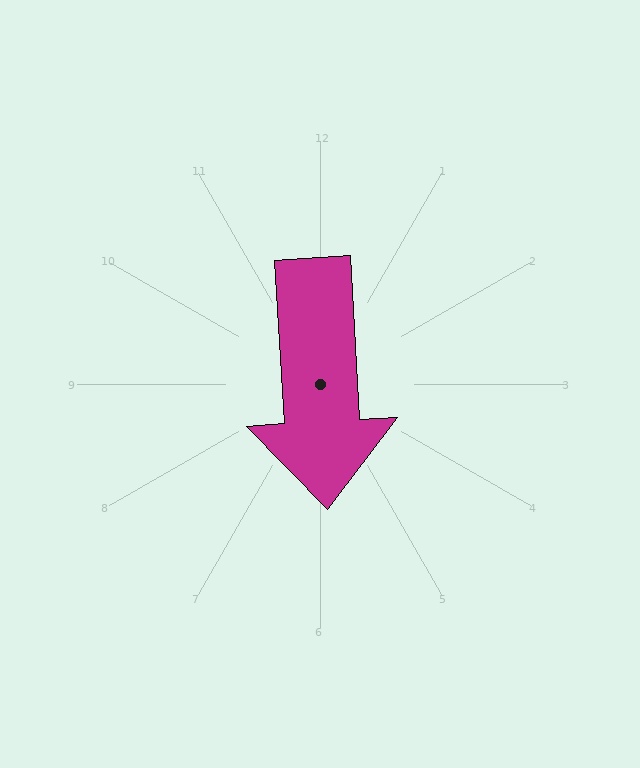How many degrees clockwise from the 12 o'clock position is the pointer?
Approximately 177 degrees.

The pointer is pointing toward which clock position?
Roughly 6 o'clock.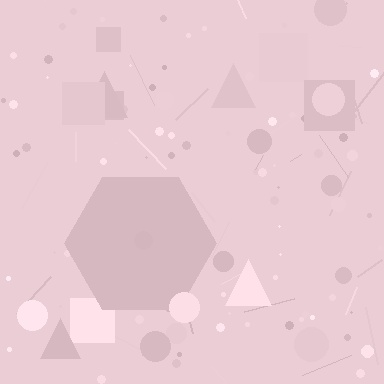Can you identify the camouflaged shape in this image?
The camouflaged shape is a hexagon.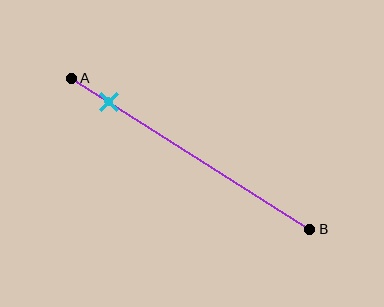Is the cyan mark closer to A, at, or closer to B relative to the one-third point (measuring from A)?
The cyan mark is closer to point A than the one-third point of segment AB.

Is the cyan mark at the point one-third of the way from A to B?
No, the mark is at about 15% from A, not at the 33% one-third point.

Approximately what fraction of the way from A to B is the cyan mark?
The cyan mark is approximately 15% of the way from A to B.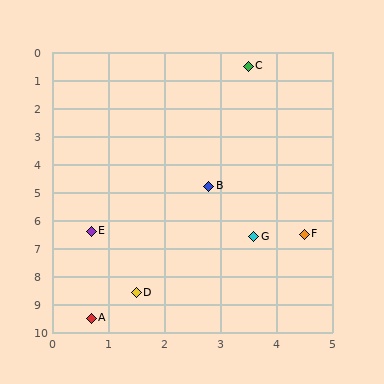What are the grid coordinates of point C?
Point C is at approximately (3.5, 0.5).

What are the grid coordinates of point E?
Point E is at approximately (0.7, 6.4).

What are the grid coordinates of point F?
Point F is at approximately (4.5, 6.5).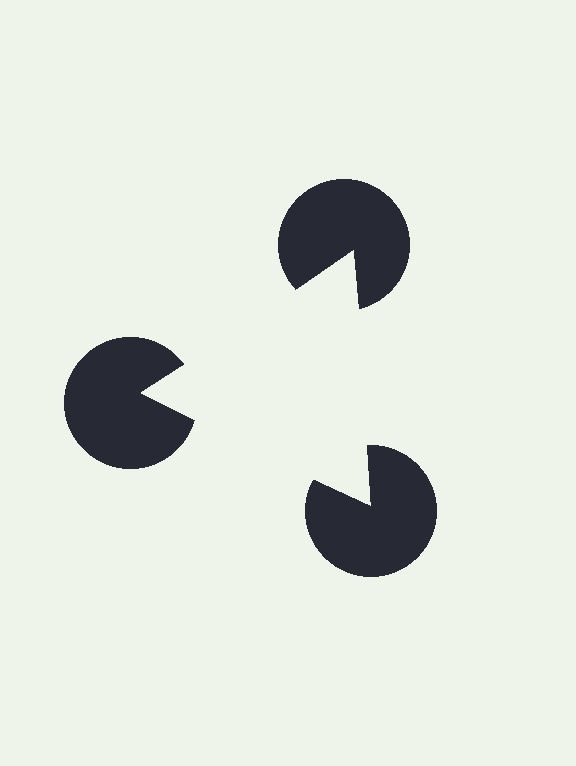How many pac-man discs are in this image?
There are 3 — one at each vertex of the illusory triangle.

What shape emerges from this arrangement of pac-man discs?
An illusory triangle — its edges are inferred from the aligned wedge cuts in the pac-man discs, not physically drawn.